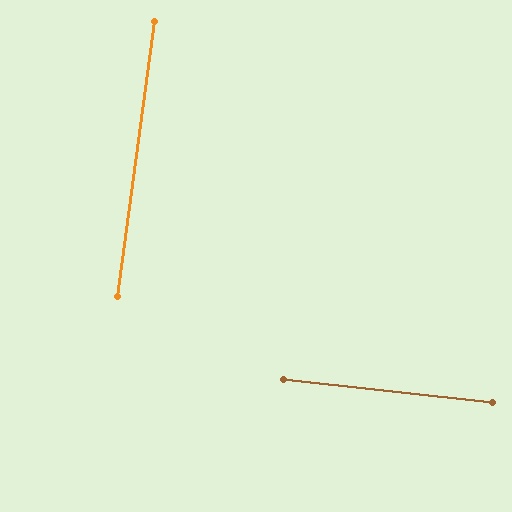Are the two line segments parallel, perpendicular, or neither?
Perpendicular — they meet at approximately 89°.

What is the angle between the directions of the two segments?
Approximately 89 degrees.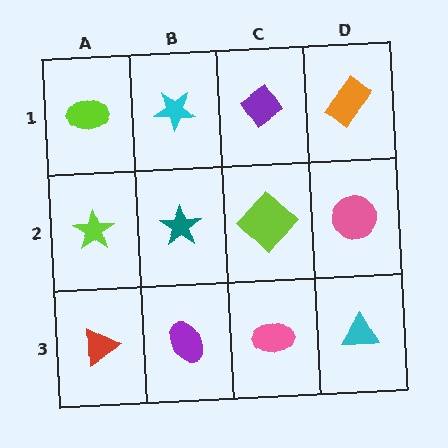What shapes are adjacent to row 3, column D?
A pink circle (row 2, column D), a pink ellipse (row 3, column C).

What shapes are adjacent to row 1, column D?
A pink circle (row 2, column D), a purple diamond (row 1, column C).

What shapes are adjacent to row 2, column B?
A cyan star (row 1, column B), a purple ellipse (row 3, column B), a lime star (row 2, column A), a lime diamond (row 2, column C).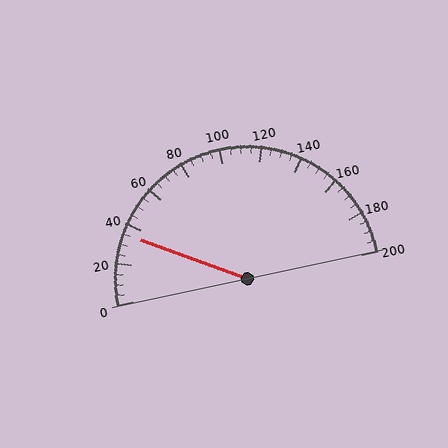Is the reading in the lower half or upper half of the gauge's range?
The reading is in the lower half of the range (0 to 200).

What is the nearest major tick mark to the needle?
The nearest major tick mark is 40.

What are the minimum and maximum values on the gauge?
The gauge ranges from 0 to 200.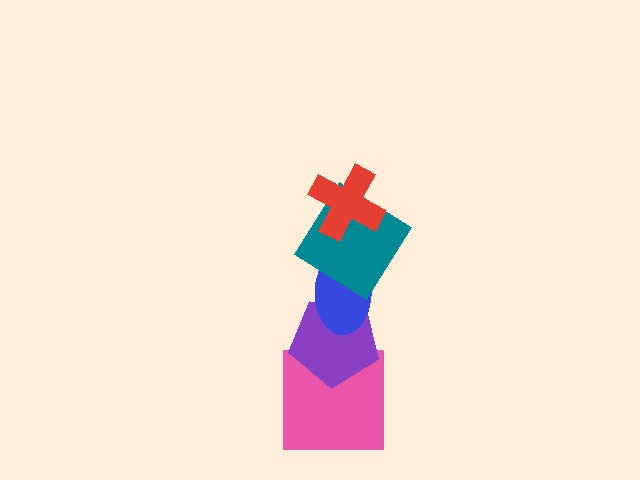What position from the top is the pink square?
The pink square is 5th from the top.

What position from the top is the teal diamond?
The teal diamond is 2nd from the top.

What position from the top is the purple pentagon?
The purple pentagon is 4th from the top.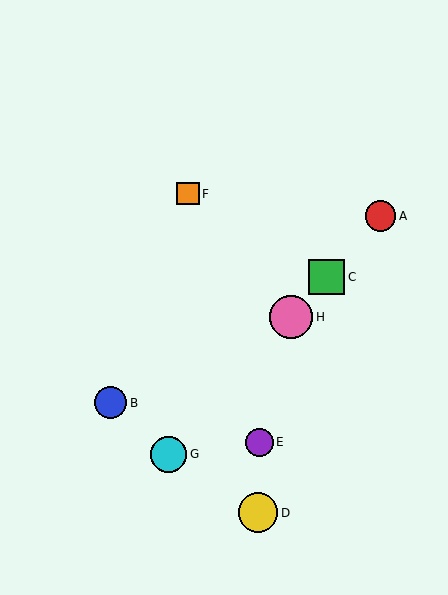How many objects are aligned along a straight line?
4 objects (A, C, G, H) are aligned along a straight line.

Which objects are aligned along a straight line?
Objects A, C, G, H are aligned along a straight line.